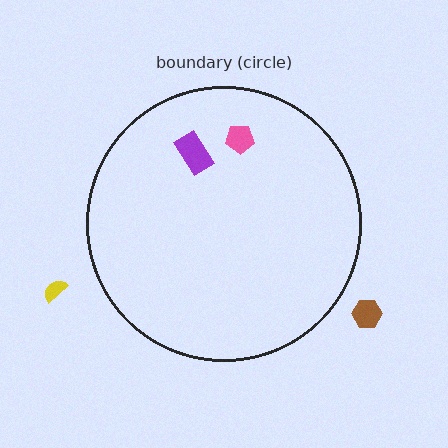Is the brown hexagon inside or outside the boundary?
Outside.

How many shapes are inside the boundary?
2 inside, 2 outside.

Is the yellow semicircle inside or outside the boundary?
Outside.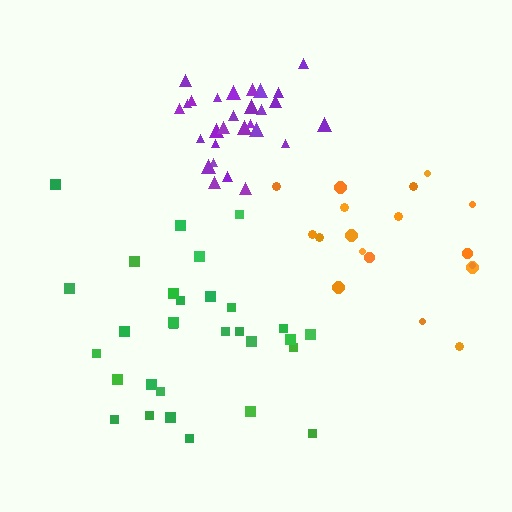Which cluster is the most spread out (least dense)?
Orange.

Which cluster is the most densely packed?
Purple.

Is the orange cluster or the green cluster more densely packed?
Green.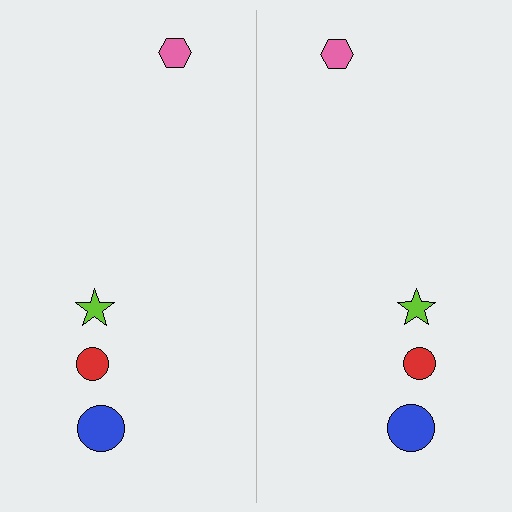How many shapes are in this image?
There are 8 shapes in this image.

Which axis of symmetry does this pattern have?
The pattern has a vertical axis of symmetry running through the center of the image.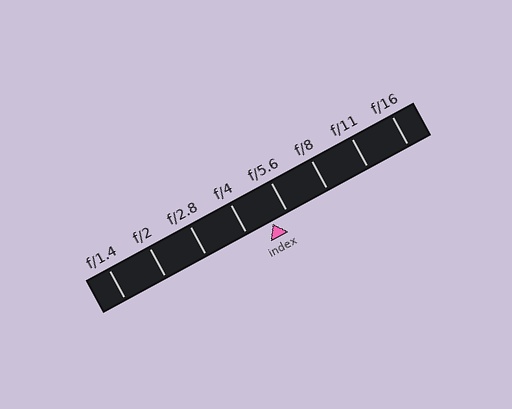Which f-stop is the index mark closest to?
The index mark is closest to f/5.6.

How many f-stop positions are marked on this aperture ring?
There are 8 f-stop positions marked.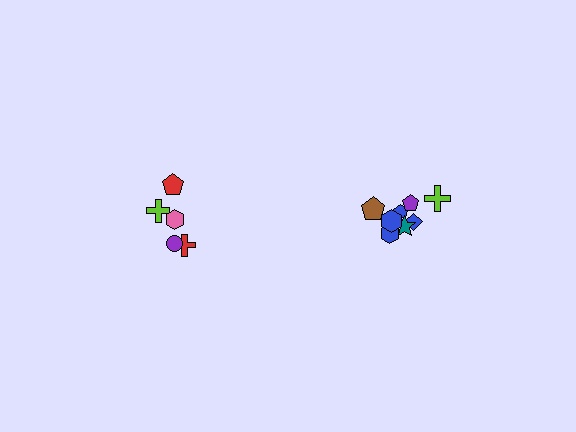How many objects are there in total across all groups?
There are 13 objects.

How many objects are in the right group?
There are 8 objects.